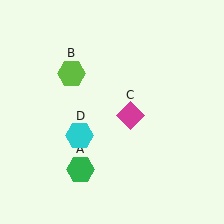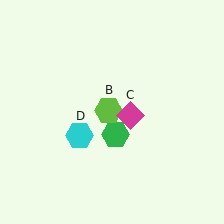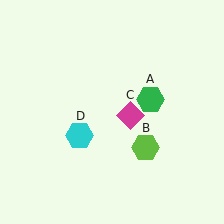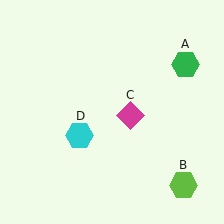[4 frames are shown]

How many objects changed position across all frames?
2 objects changed position: green hexagon (object A), lime hexagon (object B).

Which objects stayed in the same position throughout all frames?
Magenta diamond (object C) and cyan hexagon (object D) remained stationary.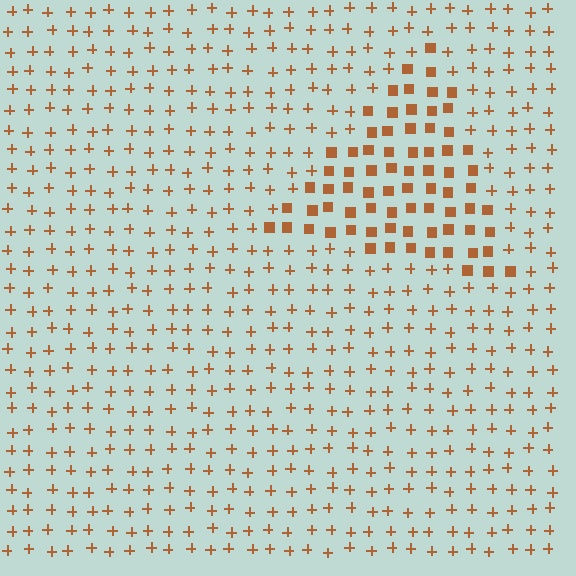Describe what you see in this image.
The image is filled with small brown elements arranged in a uniform grid. A triangle-shaped region contains squares, while the surrounding area contains plus signs. The boundary is defined purely by the change in element shape.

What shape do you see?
I see a triangle.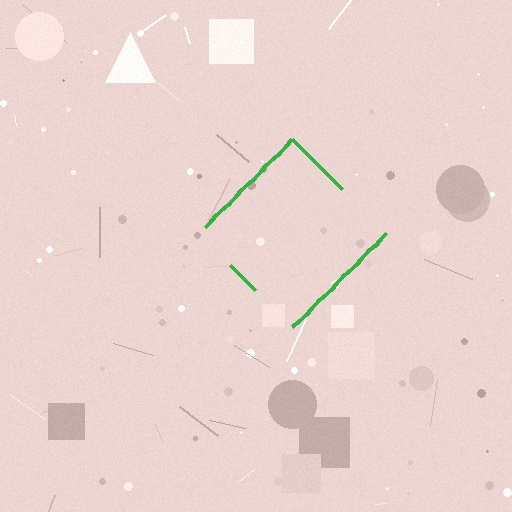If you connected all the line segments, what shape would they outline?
They would outline a diamond.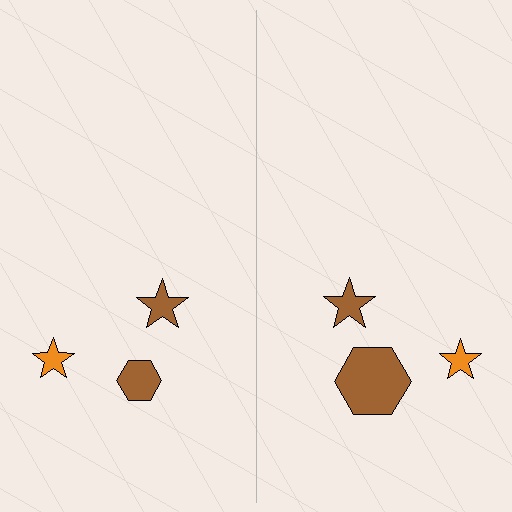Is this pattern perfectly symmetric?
No, the pattern is not perfectly symmetric. The brown hexagon on the right side has a different size than its mirror counterpart.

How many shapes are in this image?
There are 6 shapes in this image.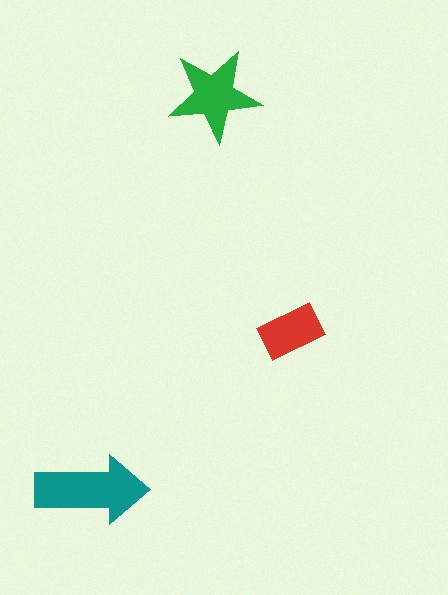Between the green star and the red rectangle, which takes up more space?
The green star.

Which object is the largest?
The teal arrow.